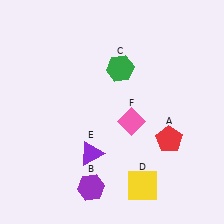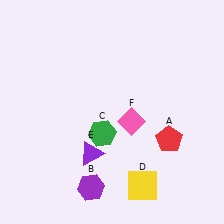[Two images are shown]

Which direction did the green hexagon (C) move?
The green hexagon (C) moved down.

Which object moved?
The green hexagon (C) moved down.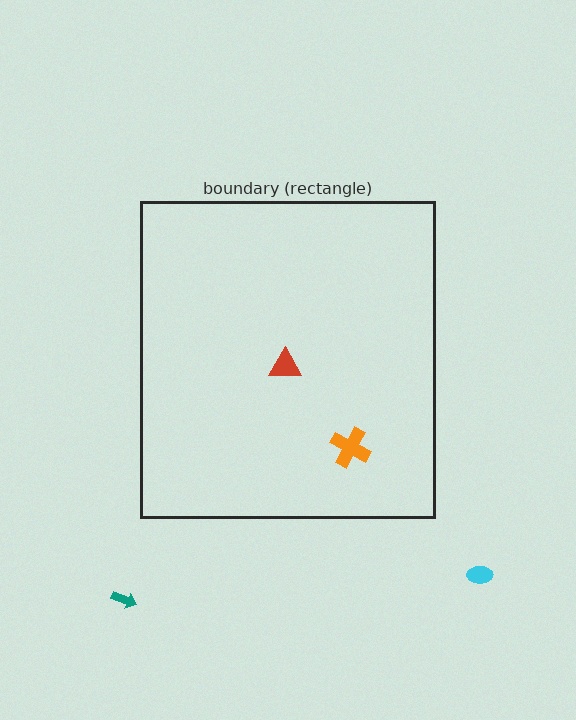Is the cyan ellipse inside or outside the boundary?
Outside.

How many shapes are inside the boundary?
2 inside, 2 outside.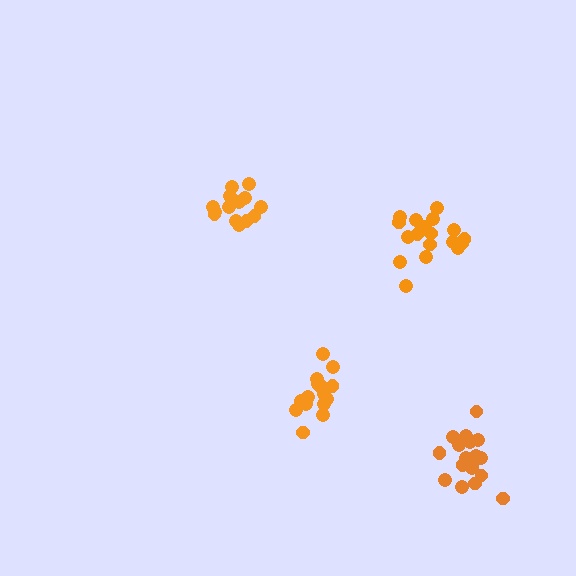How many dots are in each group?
Group 1: 18 dots, Group 2: 17 dots, Group 3: 15 dots, Group 4: 18 dots (68 total).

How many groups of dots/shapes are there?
There are 4 groups.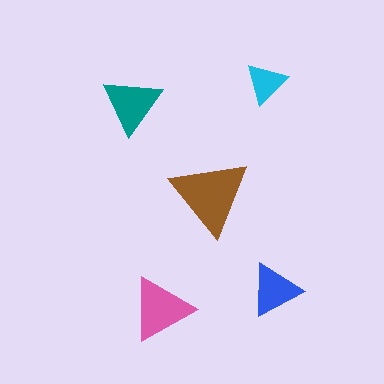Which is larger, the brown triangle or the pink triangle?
The brown one.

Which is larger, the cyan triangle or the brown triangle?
The brown one.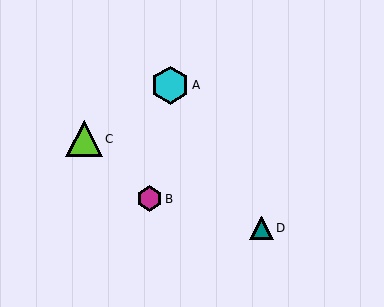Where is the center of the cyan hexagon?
The center of the cyan hexagon is at (170, 85).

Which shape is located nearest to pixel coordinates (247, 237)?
The teal triangle (labeled D) at (262, 228) is nearest to that location.